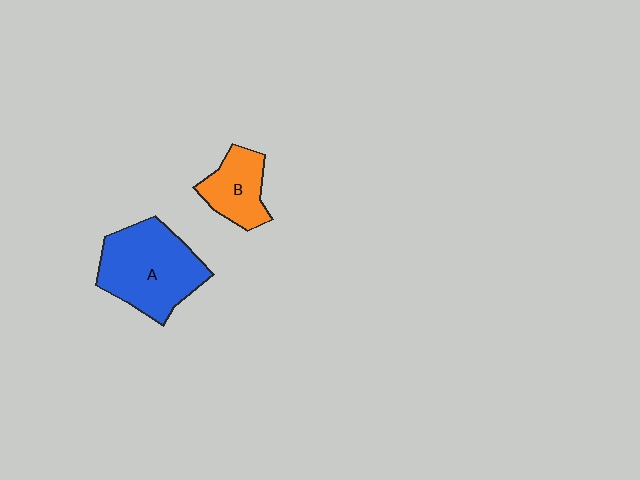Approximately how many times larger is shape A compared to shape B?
Approximately 1.9 times.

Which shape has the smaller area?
Shape B (orange).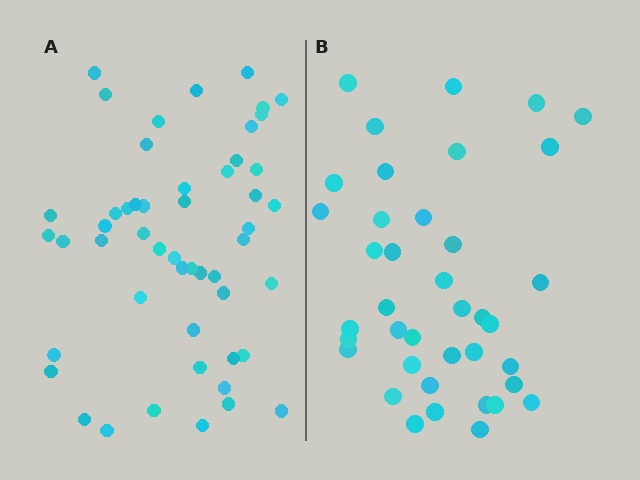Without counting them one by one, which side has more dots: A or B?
Region A (the left region) has more dots.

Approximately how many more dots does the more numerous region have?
Region A has roughly 12 or so more dots than region B.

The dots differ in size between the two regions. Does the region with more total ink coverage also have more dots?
No. Region B has more total ink coverage because its dots are larger, but region A actually contains more individual dots. Total area can be misleading — the number of items is what matters here.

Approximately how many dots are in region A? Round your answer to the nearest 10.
About 50 dots. (The exact count is 51, which rounds to 50.)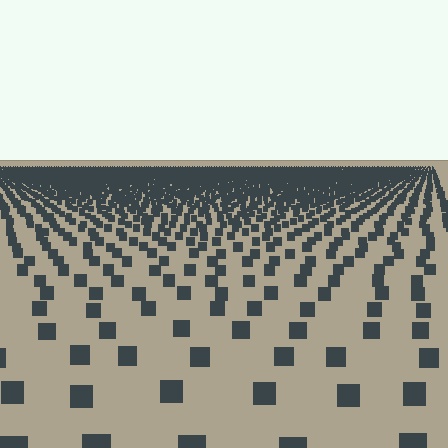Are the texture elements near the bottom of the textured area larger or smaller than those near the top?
Larger. Near the bottom, elements are closer to the viewer and appear at a bigger on-screen size.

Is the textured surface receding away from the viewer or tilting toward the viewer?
The surface is receding away from the viewer. Texture elements get smaller and denser toward the top.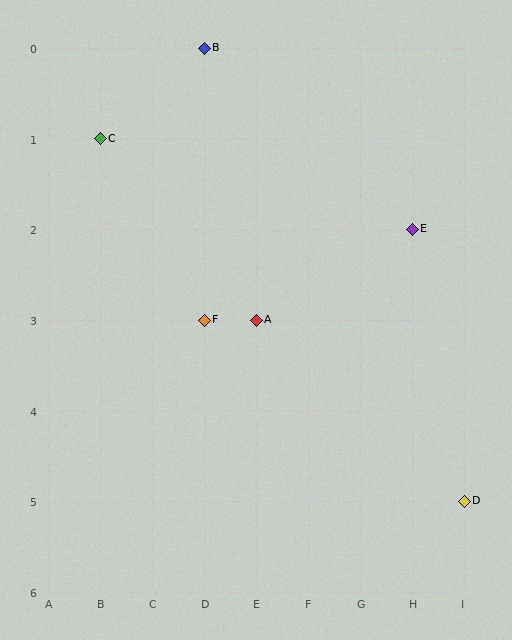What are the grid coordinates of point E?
Point E is at grid coordinates (H, 2).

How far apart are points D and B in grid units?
Points D and B are 5 columns and 5 rows apart (about 7.1 grid units diagonally).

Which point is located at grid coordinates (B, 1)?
Point C is at (B, 1).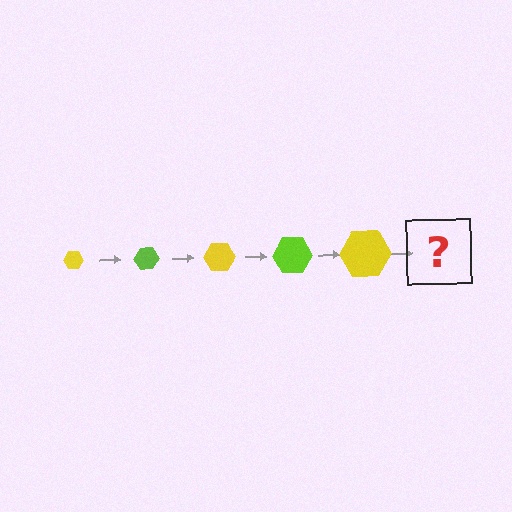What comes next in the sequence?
The next element should be a lime hexagon, larger than the previous one.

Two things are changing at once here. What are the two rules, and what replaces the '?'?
The two rules are that the hexagon grows larger each step and the color cycles through yellow and lime. The '?' should be a lime hexagon, larger than the previous one.